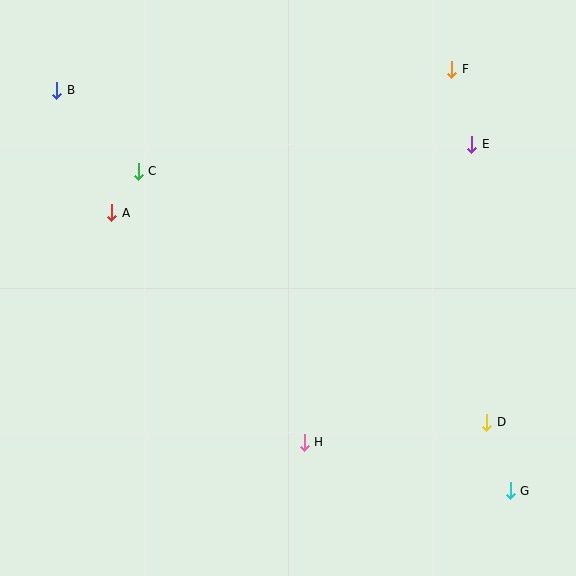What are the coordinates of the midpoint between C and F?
The midpoint between C and F is at (295, 120).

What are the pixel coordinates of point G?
Point G is at (510, 491).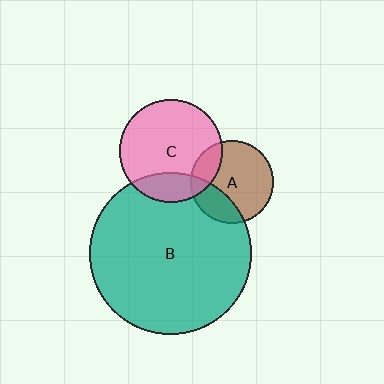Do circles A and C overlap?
Yes.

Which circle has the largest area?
Circle B (teal).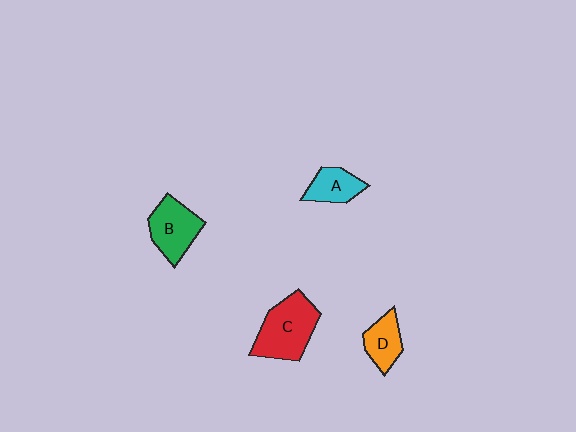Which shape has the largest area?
Shape C (red).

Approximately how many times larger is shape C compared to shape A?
Approximately 1.9 times.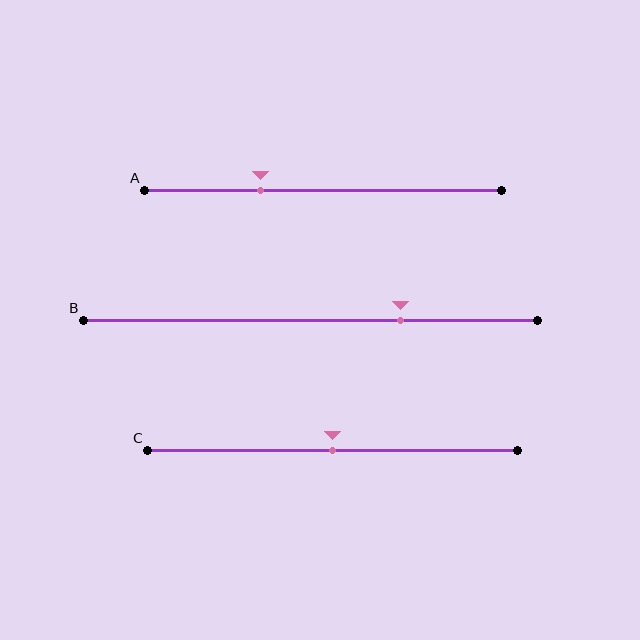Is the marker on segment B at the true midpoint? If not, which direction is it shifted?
No, the marker on segment B is shifted to the right by about 20% of the segment length.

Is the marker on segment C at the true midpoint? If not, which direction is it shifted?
Yes, the marker on segment C is at the true midpoint.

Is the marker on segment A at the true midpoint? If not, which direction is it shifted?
No, the marker on segment A is shifted to the left by about 18% of the segment length.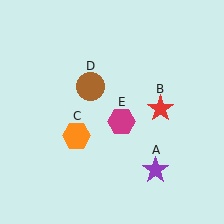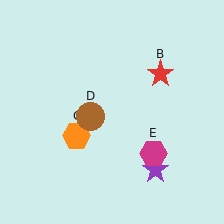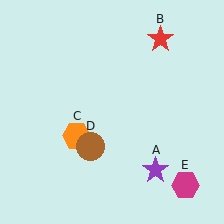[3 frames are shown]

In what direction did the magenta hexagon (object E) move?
The magenta hexagon (object E) moved down and to the right.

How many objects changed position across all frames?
3 objects changed position: red star (object B), brown circle (object D), magenta hexagon (object E).